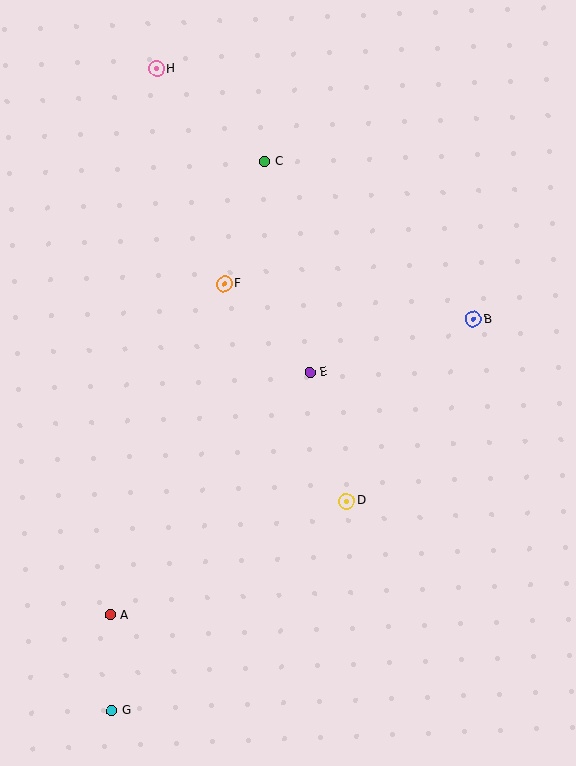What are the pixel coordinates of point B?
Point B is at (473, 319).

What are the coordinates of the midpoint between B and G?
The midpoint between B and G is at (292, 515).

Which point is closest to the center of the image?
Point E at (310, 372) is closest to the center.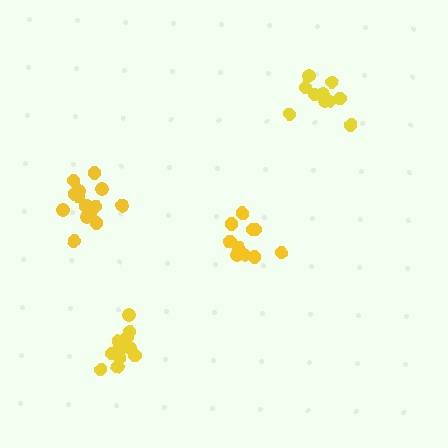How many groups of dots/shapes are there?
There are 4 groups.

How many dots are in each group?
Group 1: 10 dots, Group 2: 10 dots, Group 3: 16 dots, Group 4: 13 dots (49 total).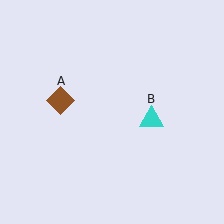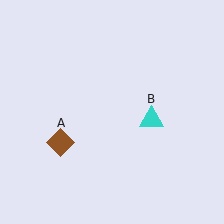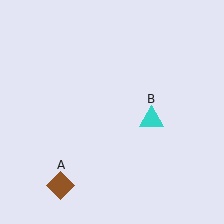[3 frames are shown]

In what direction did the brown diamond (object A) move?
The brown diamond (object A) moved down.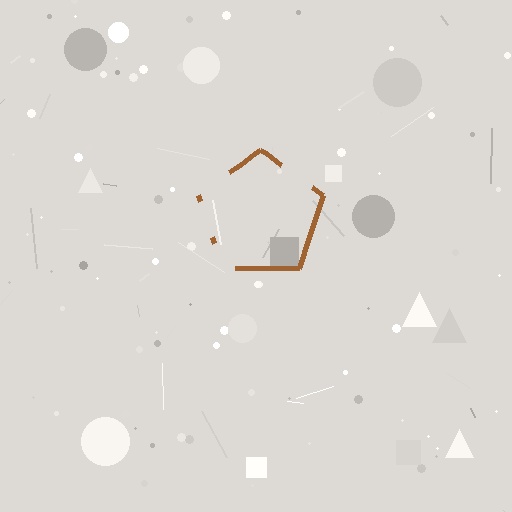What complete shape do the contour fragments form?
The contour fragments form a pentagon.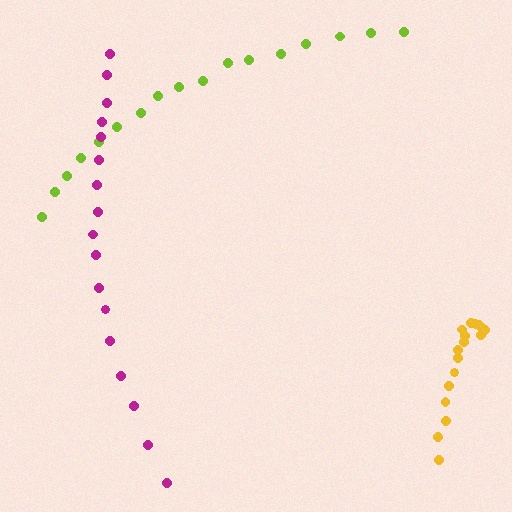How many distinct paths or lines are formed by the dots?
There are 3 distinct paths.